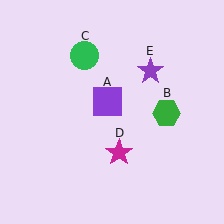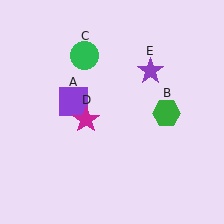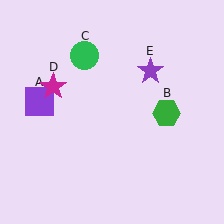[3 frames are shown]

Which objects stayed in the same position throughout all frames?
Green hexagon (object B) and green circle (object C) and purple star (object E) remained stationary.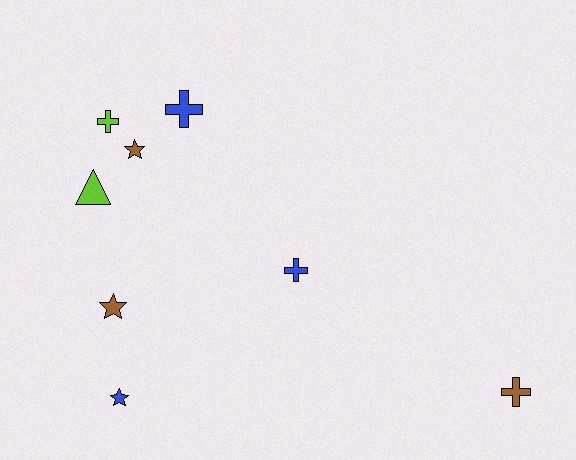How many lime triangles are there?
There is 1 lime triangle.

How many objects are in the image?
There are 8 objects.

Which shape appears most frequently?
Cross, with 4 objects.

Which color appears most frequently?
Blue, with 3 objects.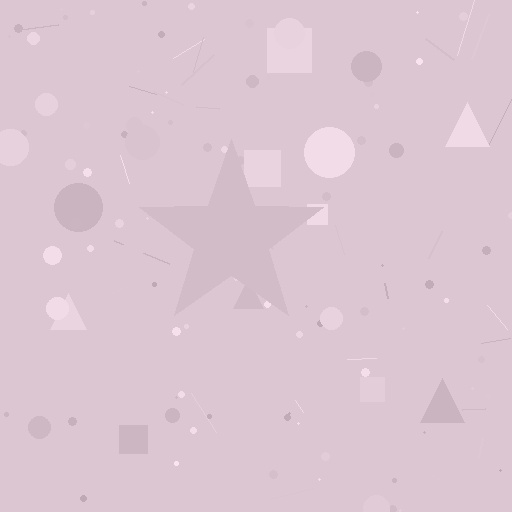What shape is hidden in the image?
A star is hidden in the image.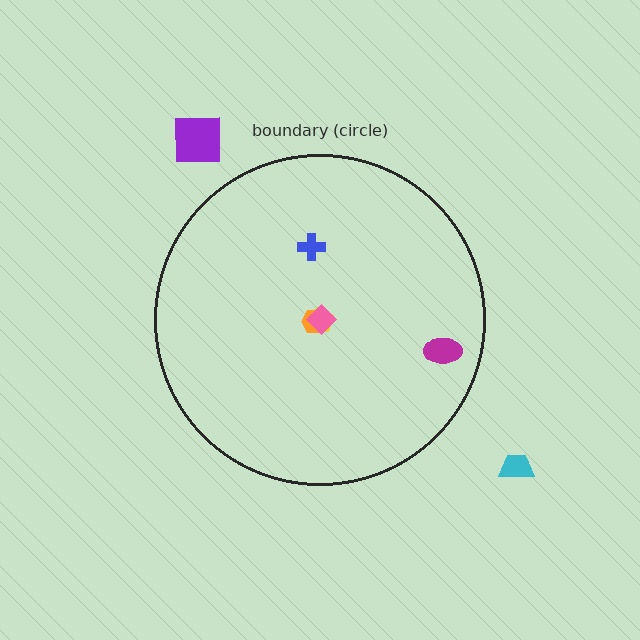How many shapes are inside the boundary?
5 inside, 2 outside.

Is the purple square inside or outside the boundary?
Outside.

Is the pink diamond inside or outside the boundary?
Inside.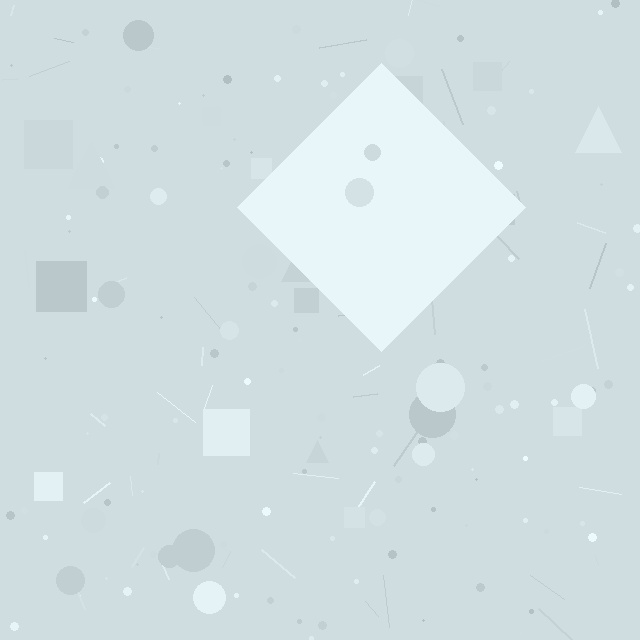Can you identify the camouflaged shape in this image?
The camouflaged shape is a diamond.